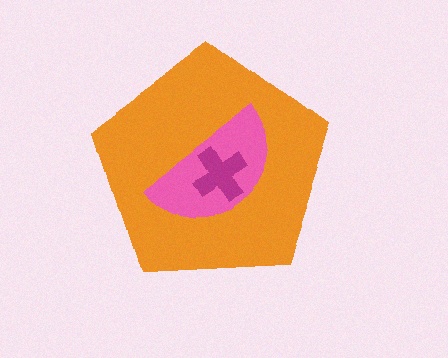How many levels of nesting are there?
3.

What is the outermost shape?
The orange pentagon.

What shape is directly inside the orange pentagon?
The pink semicircle.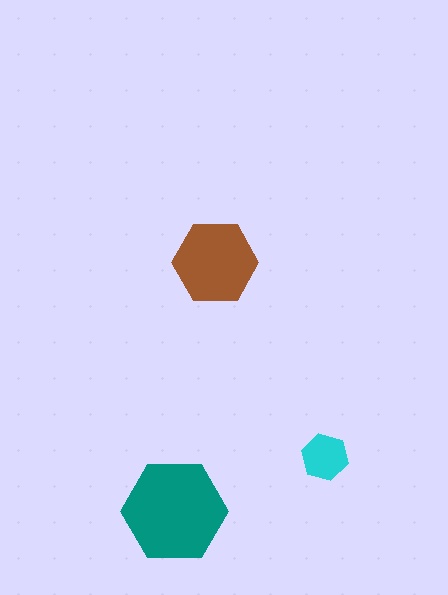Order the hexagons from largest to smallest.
the teal one, the brown one, the cyan one.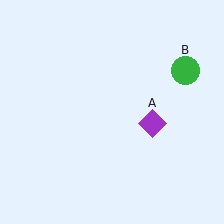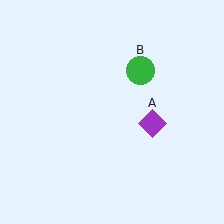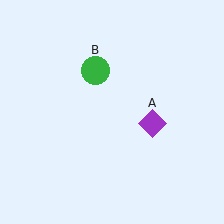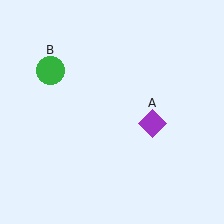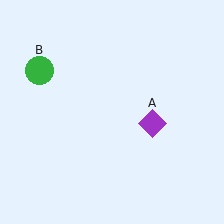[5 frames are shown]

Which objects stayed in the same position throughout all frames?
Purple diamond (object A) remained stationary.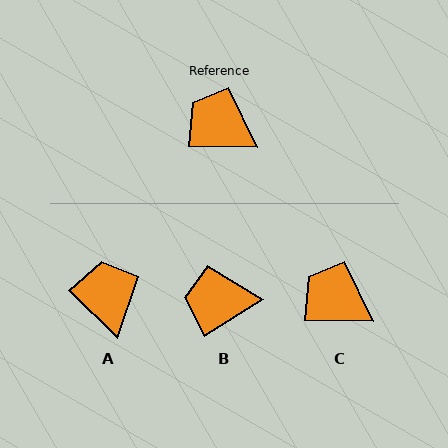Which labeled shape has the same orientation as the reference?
C.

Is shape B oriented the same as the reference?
No, it is off by about 32 degrees.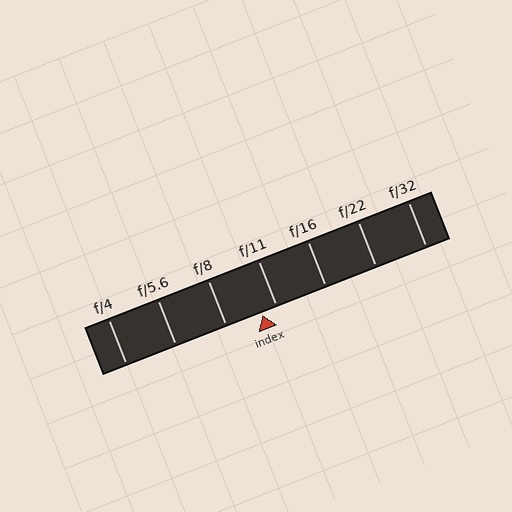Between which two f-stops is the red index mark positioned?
The index mark is between f/8 and f/11.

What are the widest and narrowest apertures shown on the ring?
The widest aperture shown is f/4 and the narrowest is f/32.